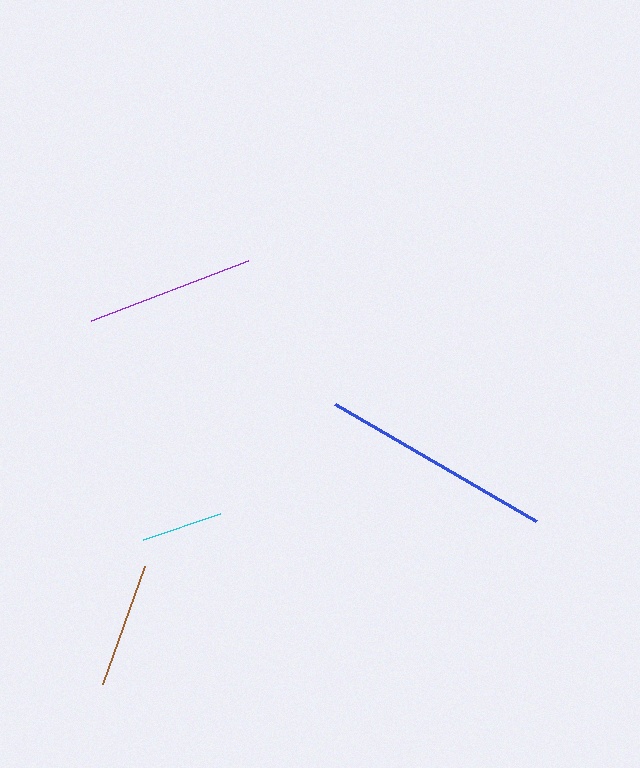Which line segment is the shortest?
The cyan line is the shortest at approximately 81 pixels.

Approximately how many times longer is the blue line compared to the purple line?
The blue line is approximately 1.4 times the length of the purple line.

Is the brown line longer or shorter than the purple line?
The purple line is longer than the brown line.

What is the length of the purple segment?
The purple segment is approximately 168 pixels long.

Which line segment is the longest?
The blue line is the longest at approximately 233 pixels.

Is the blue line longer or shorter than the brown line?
The blue line is longer than the brown line.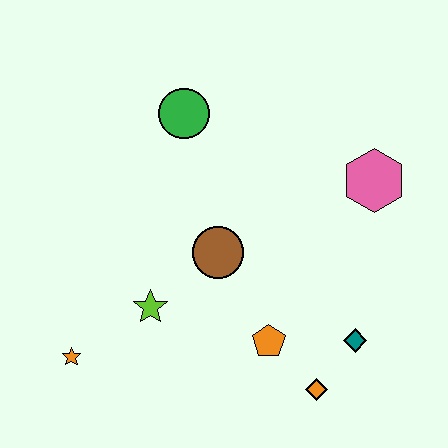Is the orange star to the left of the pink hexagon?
Yes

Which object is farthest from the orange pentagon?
The green circle is farthest from the orange pentagon.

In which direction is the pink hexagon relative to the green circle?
The pink hexagon is to the right of the green circle.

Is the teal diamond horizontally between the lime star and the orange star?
No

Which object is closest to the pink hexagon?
The teal diamond is closest to the pink hexagon.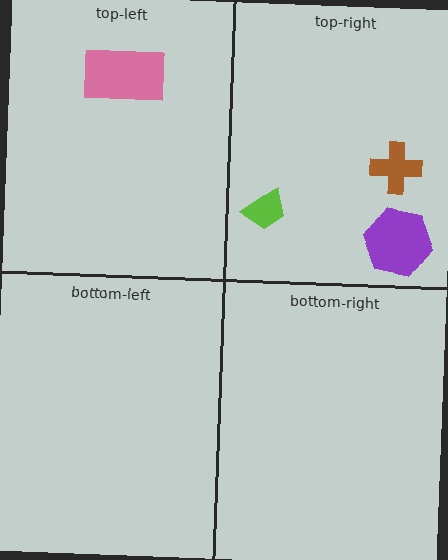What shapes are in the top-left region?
The pink rectangle.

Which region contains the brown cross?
The top-right region.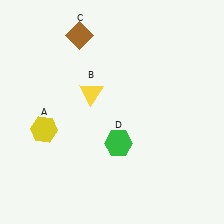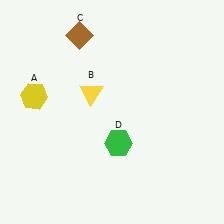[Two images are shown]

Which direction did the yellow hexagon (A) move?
The yellow hexagon (A) moved up.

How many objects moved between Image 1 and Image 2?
1 object moved between the two images.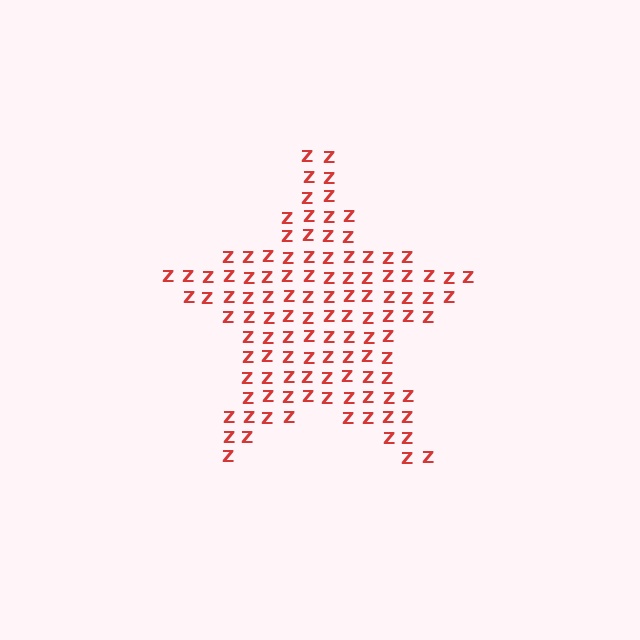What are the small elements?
The small elements are letter Z's.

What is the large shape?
The large shape is a star.